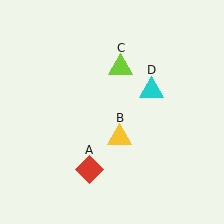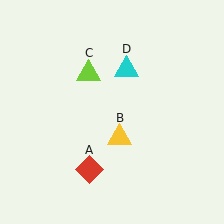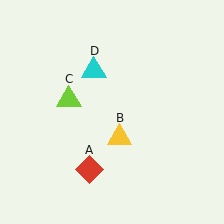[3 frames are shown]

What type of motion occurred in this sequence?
The lime triangle (object C), cyan triangle (object D) rotated counterclockwise around the center of the scene.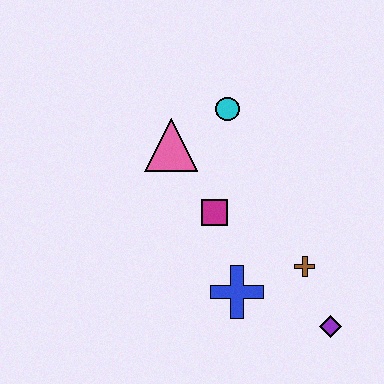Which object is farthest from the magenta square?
The purple diamond is farthest from the magenta square.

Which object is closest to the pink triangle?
The cyan circle is closest to the pink triangle.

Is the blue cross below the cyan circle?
Yes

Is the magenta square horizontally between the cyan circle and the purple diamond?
No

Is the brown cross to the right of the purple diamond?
No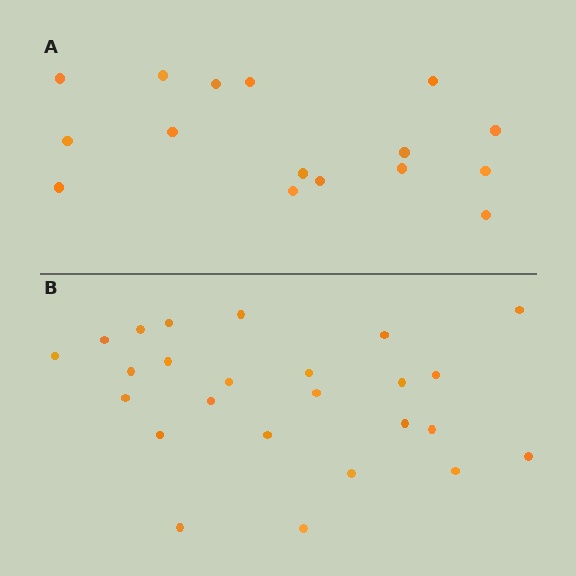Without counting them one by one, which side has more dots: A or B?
Region B (the bottom region) has more dots.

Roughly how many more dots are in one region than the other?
Region B has roughly 8 or so more dots than region A.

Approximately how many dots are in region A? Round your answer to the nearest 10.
About 20 dots. (The exact count is 16, which rounds to 20.)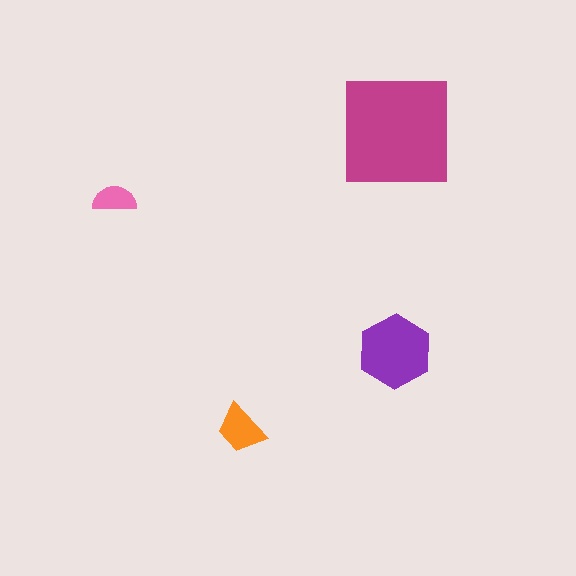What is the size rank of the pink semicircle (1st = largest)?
4th.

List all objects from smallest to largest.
The pink semicircle, the orange trapezoid, the purple hexagon, the magenta square.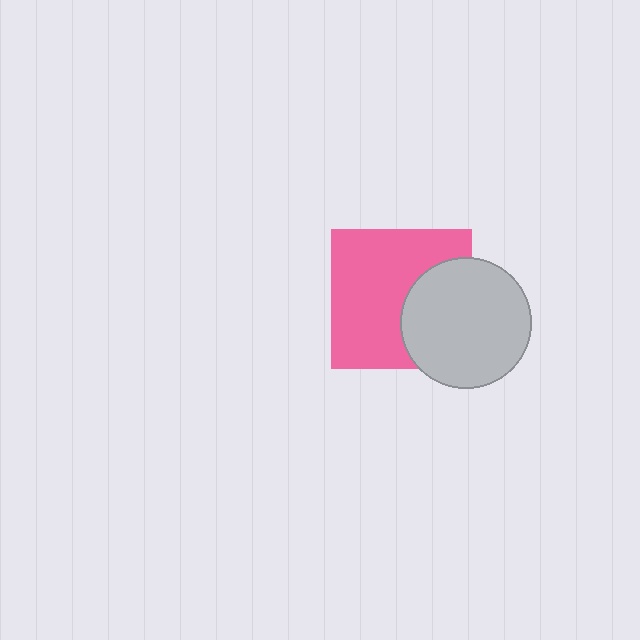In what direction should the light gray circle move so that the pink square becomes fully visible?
The light gray circle should move right. That is the shortest direction to clear the overlap and leave the pink square fully visible.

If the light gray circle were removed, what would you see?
You would see the complete pink square.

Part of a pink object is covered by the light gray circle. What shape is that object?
It is a square.